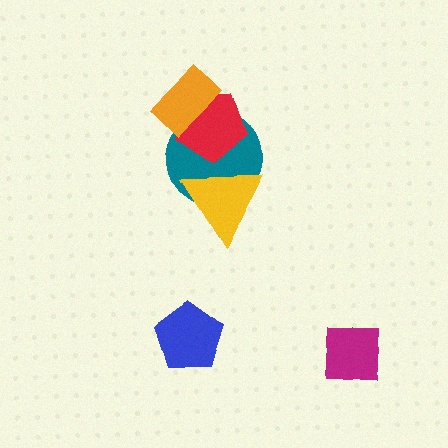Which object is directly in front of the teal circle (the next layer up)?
The red pentagon is directly in front of the teal circle.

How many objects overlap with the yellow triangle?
2 objects overlap with the yellow triangle.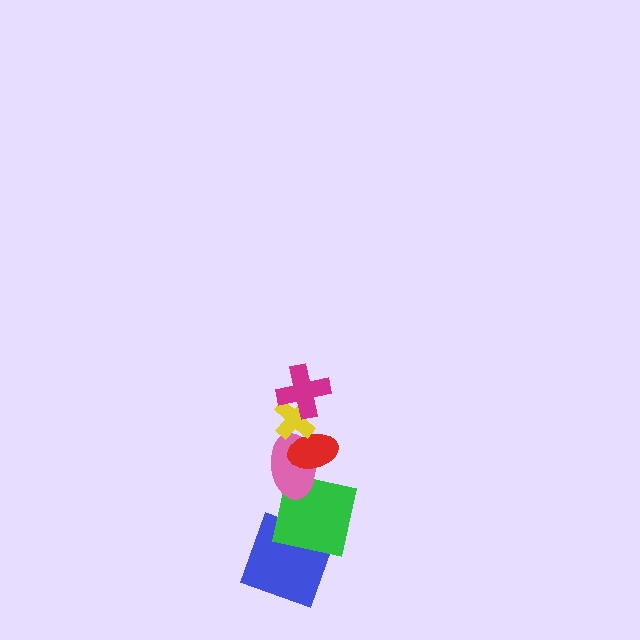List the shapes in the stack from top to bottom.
From top to bottom: the magenta cross, the yellow cross, the red ellipse, the pink ellipse, the green square, the blue square.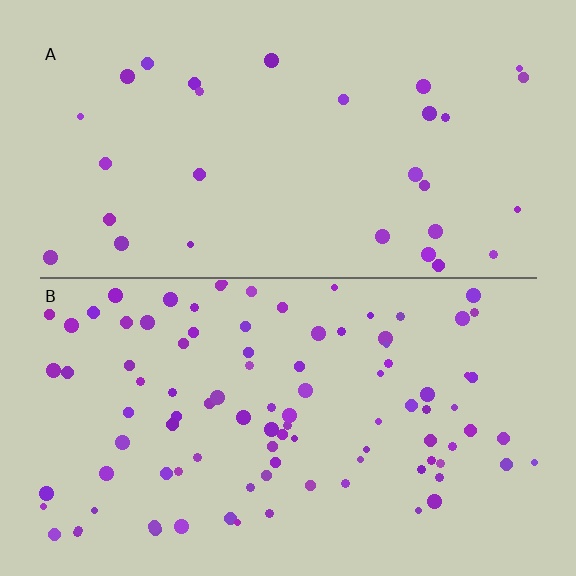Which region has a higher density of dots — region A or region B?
B (the bottom).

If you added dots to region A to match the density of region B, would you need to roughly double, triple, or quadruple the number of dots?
Approximately triple.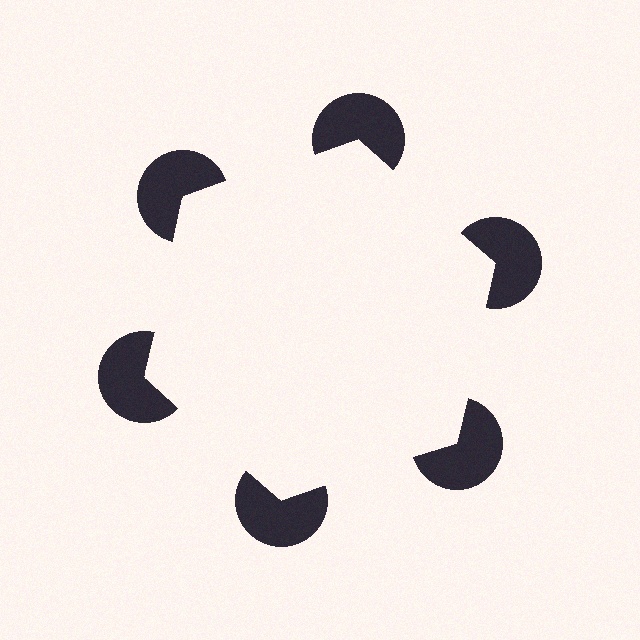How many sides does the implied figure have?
6 sides.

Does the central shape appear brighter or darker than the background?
It typically appears slightly brighter than the background, even though no actual brightness change is drawn.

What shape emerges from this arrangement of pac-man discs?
An illusory hexagon — its edges are inferred from the aligned wedge cuts in the pac-man discs, not physically drawn.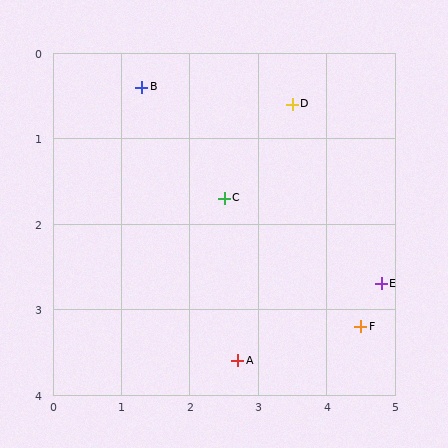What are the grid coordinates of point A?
Point A is at approximately (2.7, 3.6).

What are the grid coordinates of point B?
Point B is at approximately (1.3, 0.4).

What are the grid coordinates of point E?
Point E is at approximately (4.8, 2.7).